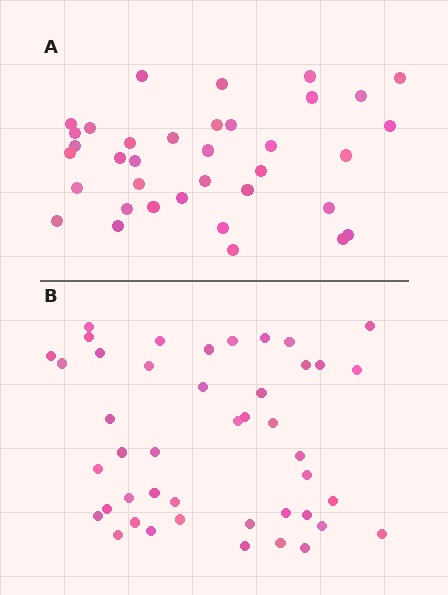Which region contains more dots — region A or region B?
Region B (the bottom region) has more dots.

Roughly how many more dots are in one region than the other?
Region B has roughly 8 or so more dots than region A.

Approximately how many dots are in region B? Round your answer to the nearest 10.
About 40 dots. (The exact count is 44, which rounds to 40.)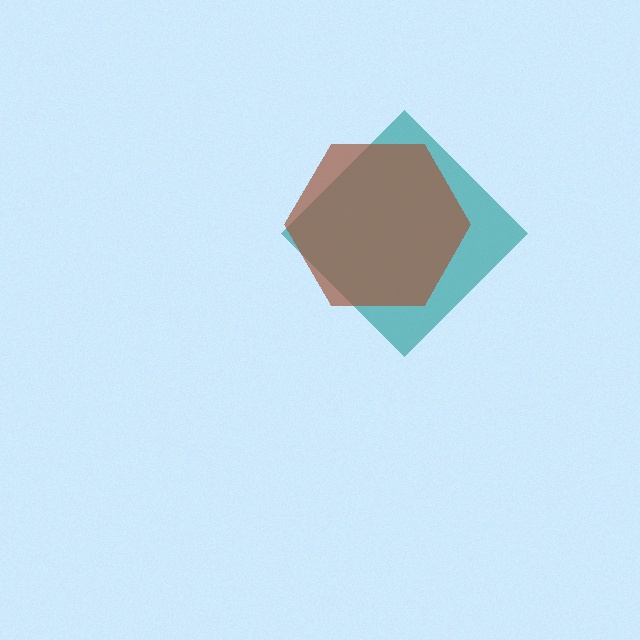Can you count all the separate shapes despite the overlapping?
Yes, there are 2 separate shapes.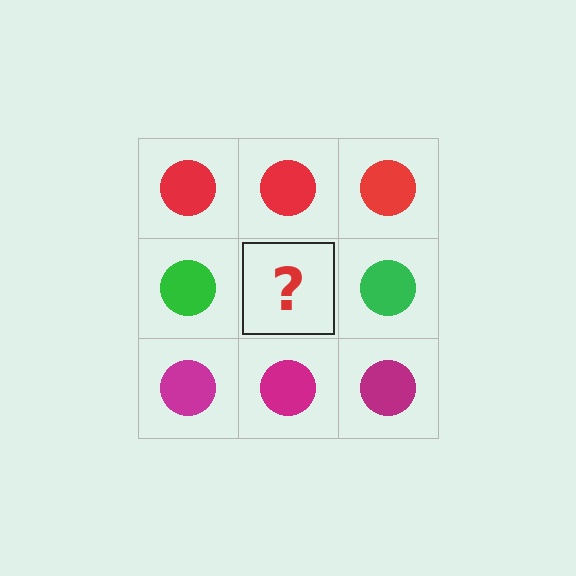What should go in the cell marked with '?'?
The missing cell should contain a green circle.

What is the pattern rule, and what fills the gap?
The rule is that each row has a consistent color. The gap should be filled with a green circle.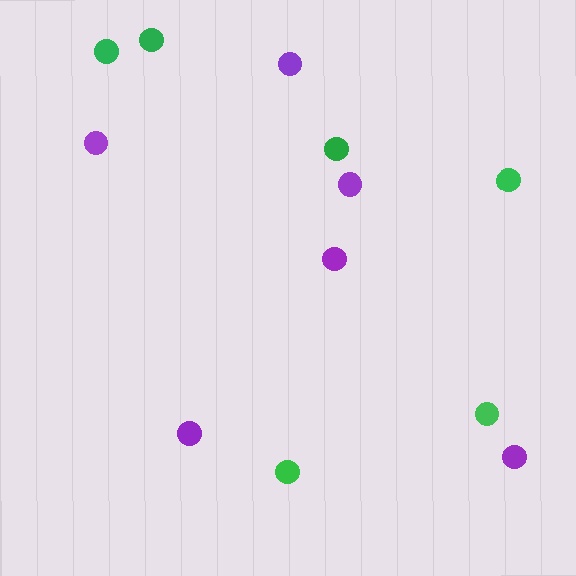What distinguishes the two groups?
There are 2 groups: one group of green circles (6) and one group of purple circles (6).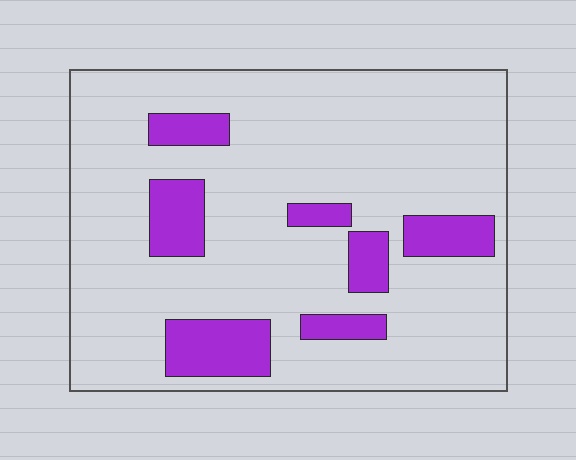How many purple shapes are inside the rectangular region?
7.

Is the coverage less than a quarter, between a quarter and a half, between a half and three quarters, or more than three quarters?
Less than a quarter.